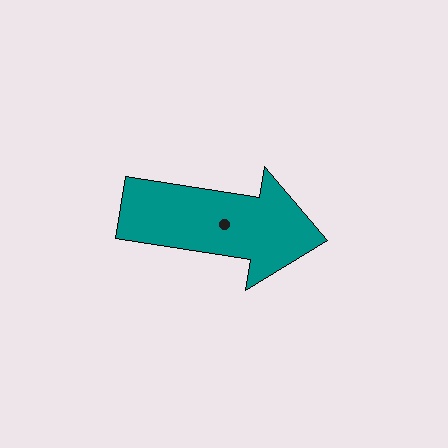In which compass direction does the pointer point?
East.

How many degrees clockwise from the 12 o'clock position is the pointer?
Approximately 99 degrees.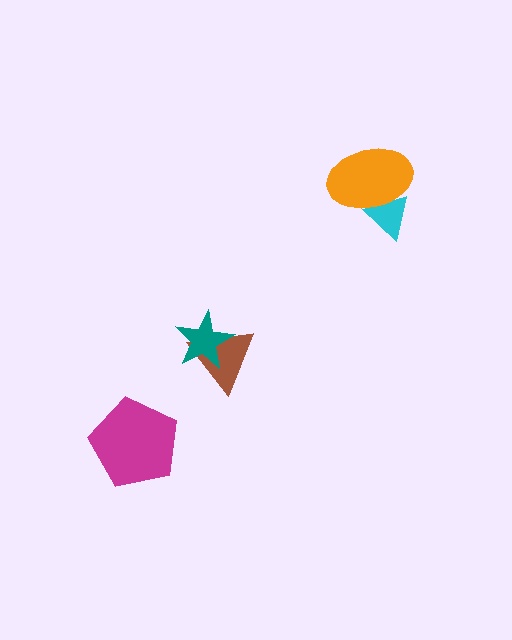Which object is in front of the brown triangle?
The teal star is in front of the brown triangle.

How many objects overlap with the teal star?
1 object overlaps with the teal star.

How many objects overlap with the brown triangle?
1 object overlaps with the brown triangle.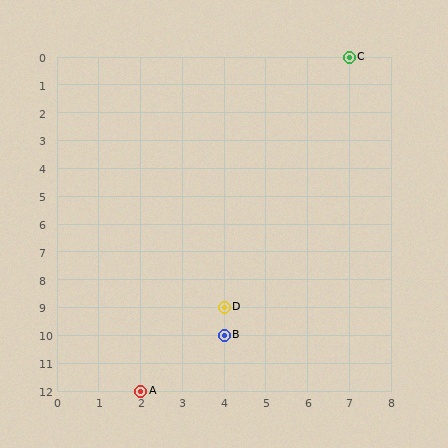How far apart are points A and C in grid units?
Points A and C are 5 columns and 12 rows apart (about 13.0 grid units diagonally).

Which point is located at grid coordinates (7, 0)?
Point C is at (7, 0).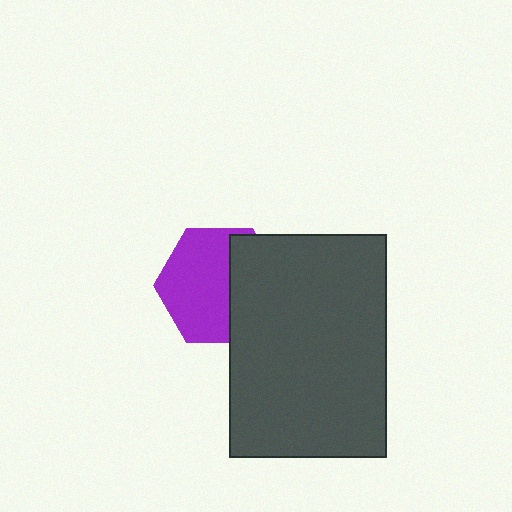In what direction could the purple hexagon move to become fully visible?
The purple hexagon could move left. That would shift it out from behind the dark gray rectangle entirely.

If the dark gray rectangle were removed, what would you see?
You would see the complete purple hexagon.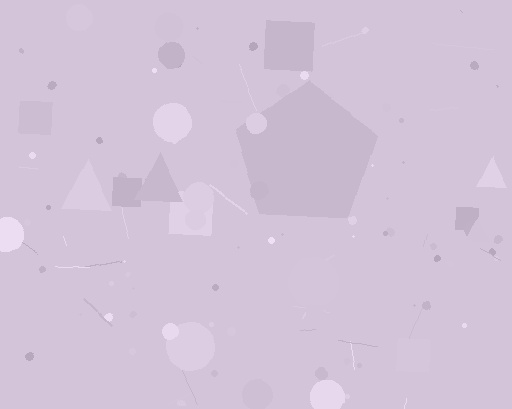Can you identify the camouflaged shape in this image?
The camouflaged shape is a pentagon.